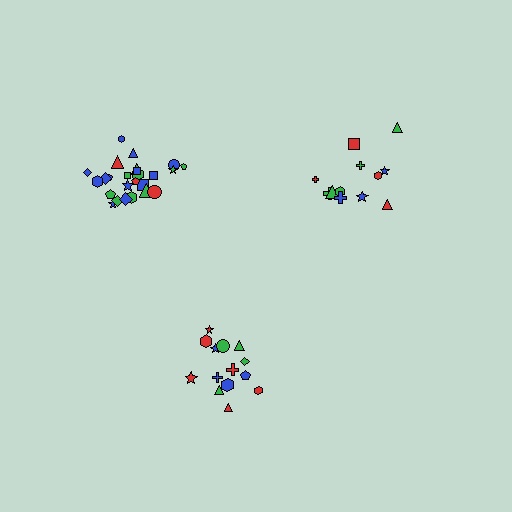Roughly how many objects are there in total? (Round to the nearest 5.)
Roughly 50 objects in total.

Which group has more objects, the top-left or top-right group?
The top-left group.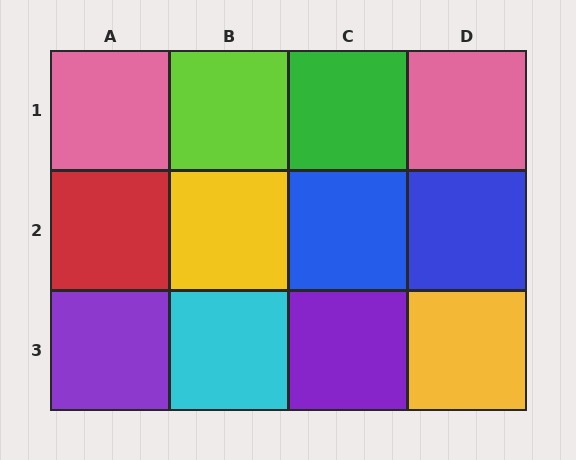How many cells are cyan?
1 cell is cyan.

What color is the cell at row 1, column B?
Lime.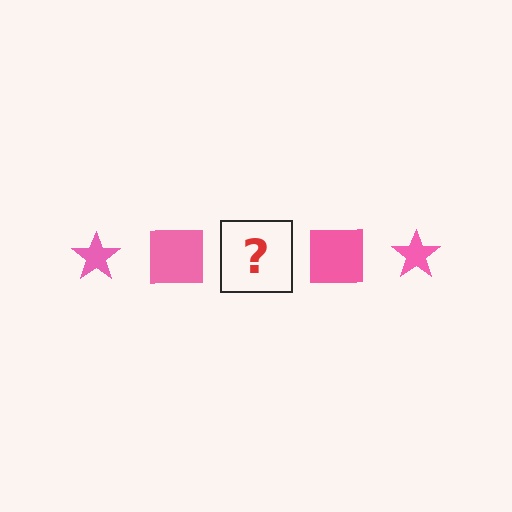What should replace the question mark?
The question mark should be replaced with a pink star.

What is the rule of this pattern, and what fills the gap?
The rule is that the pattern cycles through star, square shapes in pink. The gap should be filled with a pink star.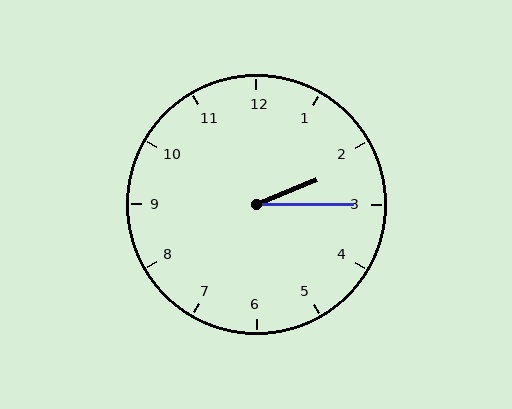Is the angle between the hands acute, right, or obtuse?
It is acute.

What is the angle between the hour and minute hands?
Approximately 22 degrees.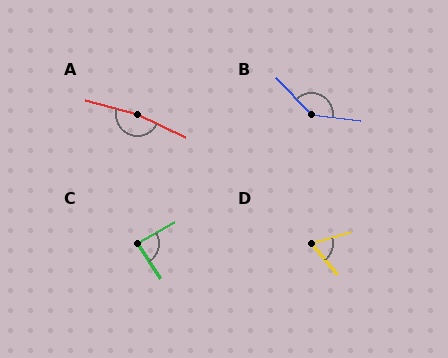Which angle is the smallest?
D, at approximately 65 degrees.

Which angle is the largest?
A, at approximately 170 degrees.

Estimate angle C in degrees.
Approximately 86 degrees.